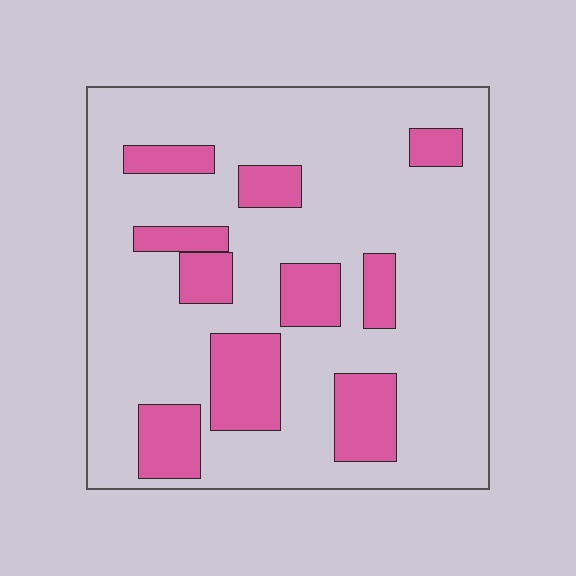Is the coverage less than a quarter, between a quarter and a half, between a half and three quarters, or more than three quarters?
Less than a quarter.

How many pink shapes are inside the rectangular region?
10.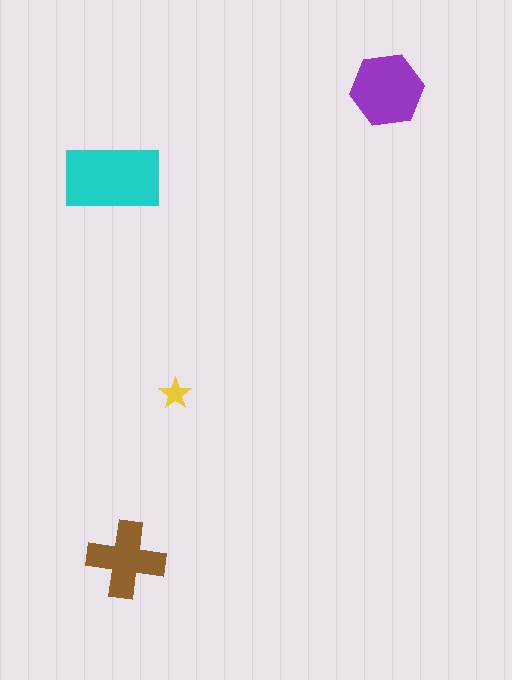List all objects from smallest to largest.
The yellow star, the brown cross, the purple hexagon, the cyan rectangle.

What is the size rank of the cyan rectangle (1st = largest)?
1st.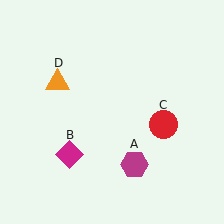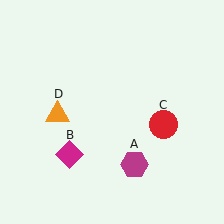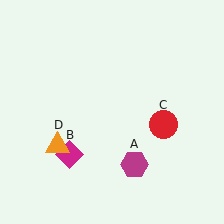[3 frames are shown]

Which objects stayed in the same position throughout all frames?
Magenta hexagon (object A) and magenta diamond (object B) and red circle (object C) remained stationary.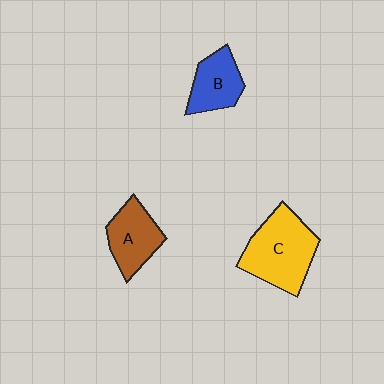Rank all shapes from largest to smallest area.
From largest to smallest: C (yellow), A (brown), B (blue).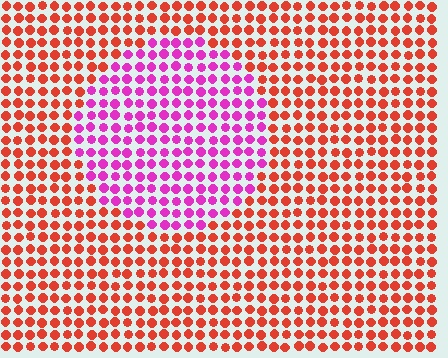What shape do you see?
I see a circle.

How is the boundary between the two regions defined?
The boundary is defined purely by a slight shift in hue (about 55 degrees). Spacing, size, and orientation are identical on both sides.